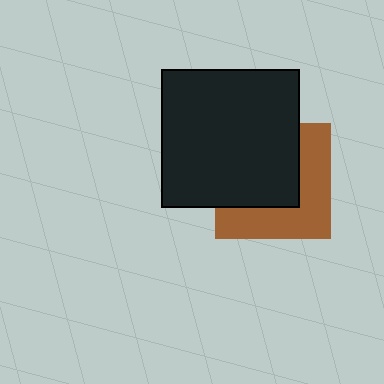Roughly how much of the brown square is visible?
About half of it is visible (roughly 48%).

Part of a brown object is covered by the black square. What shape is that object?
It is a square.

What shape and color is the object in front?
The object in front is a black square.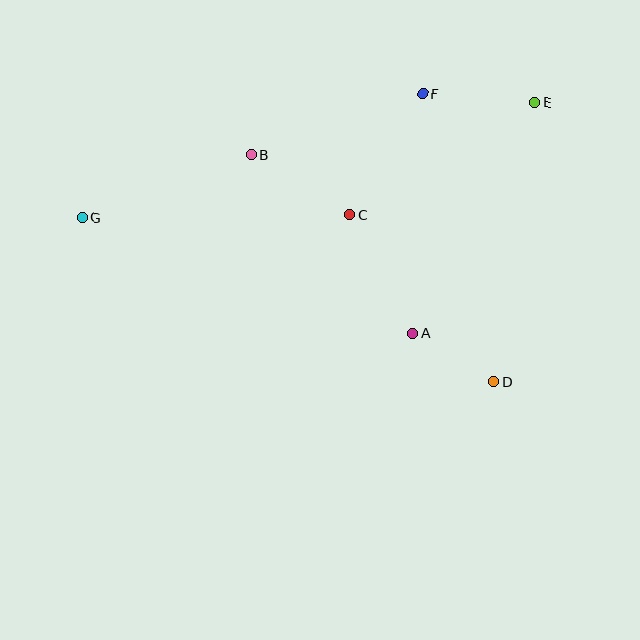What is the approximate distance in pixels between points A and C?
The distance between A and C is approximately 134 pixels.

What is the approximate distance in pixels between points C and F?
The distance between C and F is approximately 142 pixels.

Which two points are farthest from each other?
Points E and G are farthest from each other.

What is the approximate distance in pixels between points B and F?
The distance between B and F is approximately 182 pixels.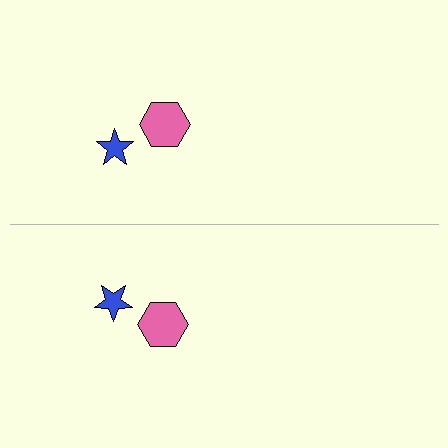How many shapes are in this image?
There are 4 shapes in this image.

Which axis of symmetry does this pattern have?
The pattern has a horizontal axis of symmetry running through the center of the image.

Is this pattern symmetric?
Yes, this pattern has bilateral (reflection) symmetry.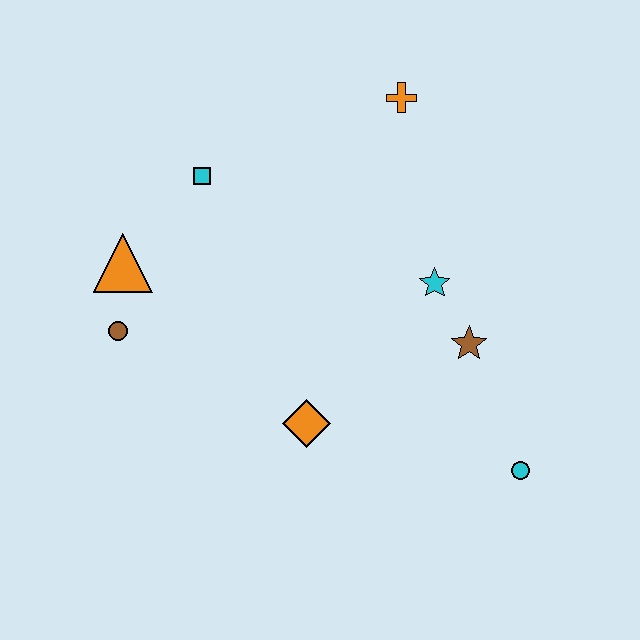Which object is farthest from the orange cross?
The cyan circle is farthest from the orange cross.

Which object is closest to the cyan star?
The brown star is closest to the cyan star.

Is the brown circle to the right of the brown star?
No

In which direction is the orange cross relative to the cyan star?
The orange cross is above the cyan star.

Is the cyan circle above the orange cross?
No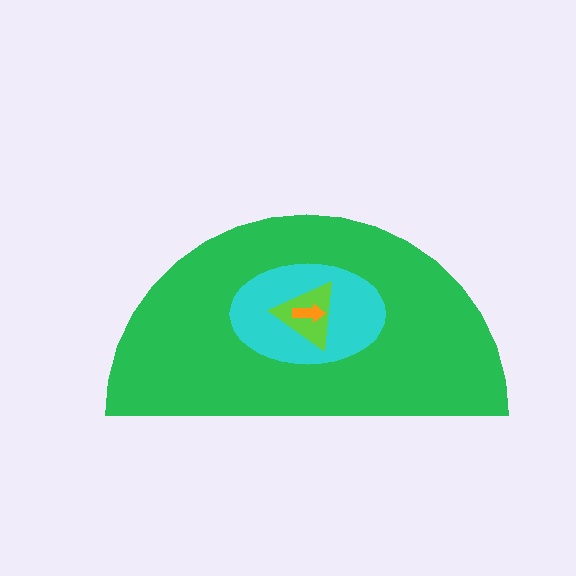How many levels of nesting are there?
4.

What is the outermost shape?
The green semicircle.